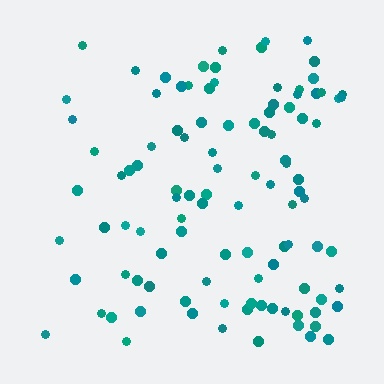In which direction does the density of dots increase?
From left to right, with the right side densest.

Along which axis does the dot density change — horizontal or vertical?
Horizontal.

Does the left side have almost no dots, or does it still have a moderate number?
Still a moderate number, just noticeably fewer than the right.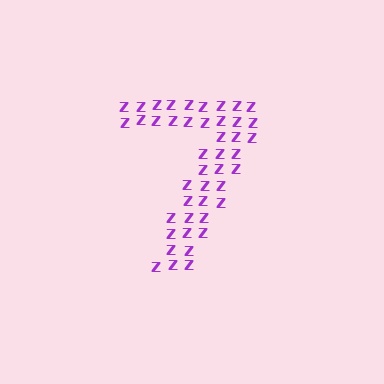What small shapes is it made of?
It is made of small letter Z's.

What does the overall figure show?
The overall figure shows the digit 7.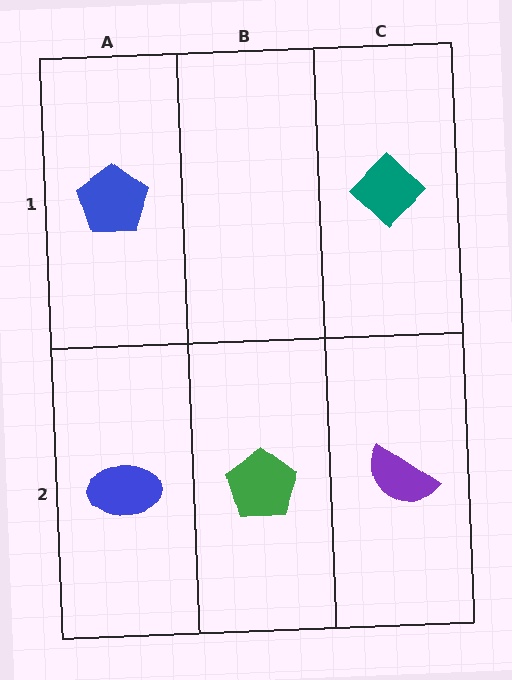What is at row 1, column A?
A blue pentagon.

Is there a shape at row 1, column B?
No, that cell is empty.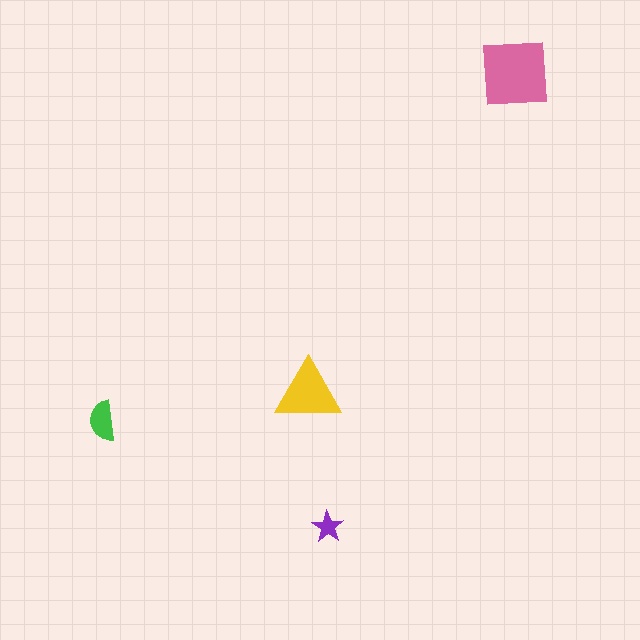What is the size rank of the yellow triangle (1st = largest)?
2nd.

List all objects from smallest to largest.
The purple star, the green semicircle, the yellow triangle, the pink square.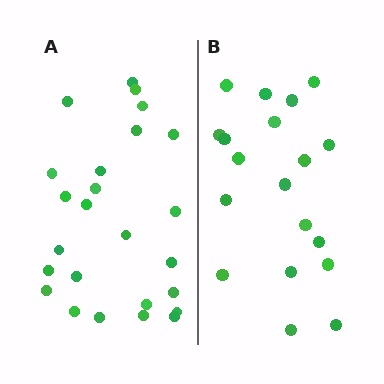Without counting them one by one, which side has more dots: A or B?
Region A (the left region) has more dots.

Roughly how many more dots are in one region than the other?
Region A has about 6 more dots than region B.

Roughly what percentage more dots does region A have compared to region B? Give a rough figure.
About 30% more.